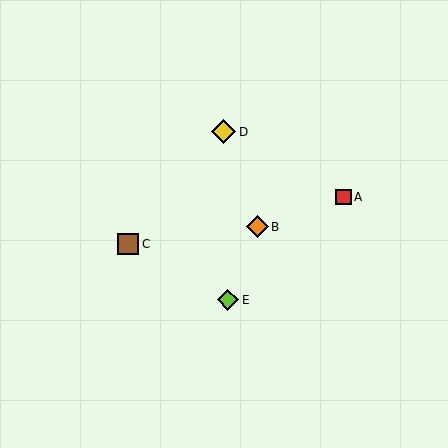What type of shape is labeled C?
Shape C is a brown square.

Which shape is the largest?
The yellow diamond (labeled D) is the largest.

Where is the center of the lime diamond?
The center of the lime diamond is at (228, 300).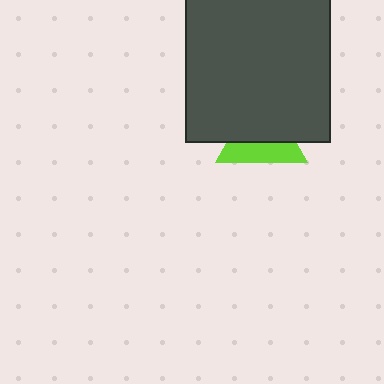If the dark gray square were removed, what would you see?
You would see the complete lime triangle.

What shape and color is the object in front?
The object in front is a dark gray square.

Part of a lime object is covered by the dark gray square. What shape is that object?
It is a triangle.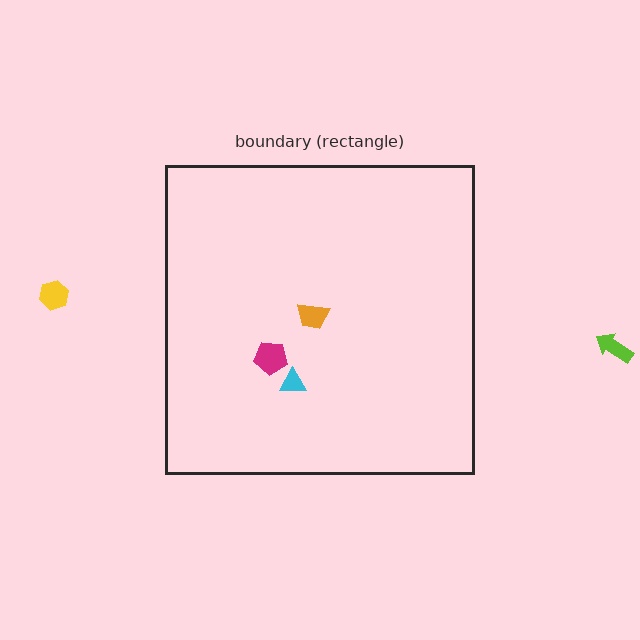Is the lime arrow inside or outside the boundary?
Outside.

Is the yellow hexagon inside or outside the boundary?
Outside.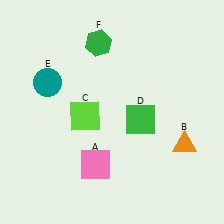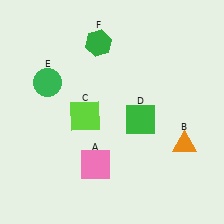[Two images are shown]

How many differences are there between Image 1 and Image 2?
There is 1 difference between the two images.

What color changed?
The circle (E) changed from teal in Image 1 to green in Image 2.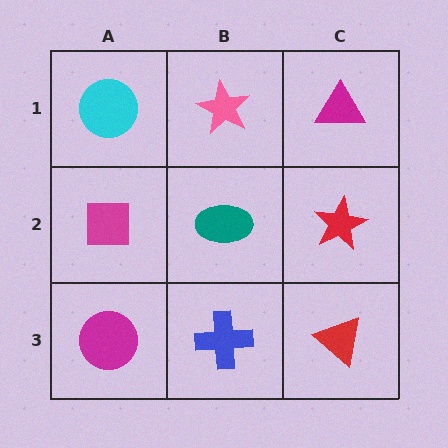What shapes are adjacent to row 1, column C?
A red star (row 2, column C), a pink star (row 1, column B).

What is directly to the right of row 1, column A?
A pink star.